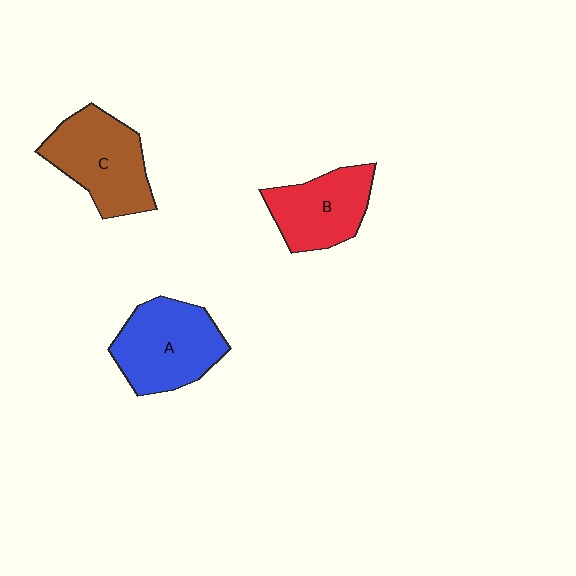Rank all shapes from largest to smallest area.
From largest to smallest: A (blue), C (brown), B (red).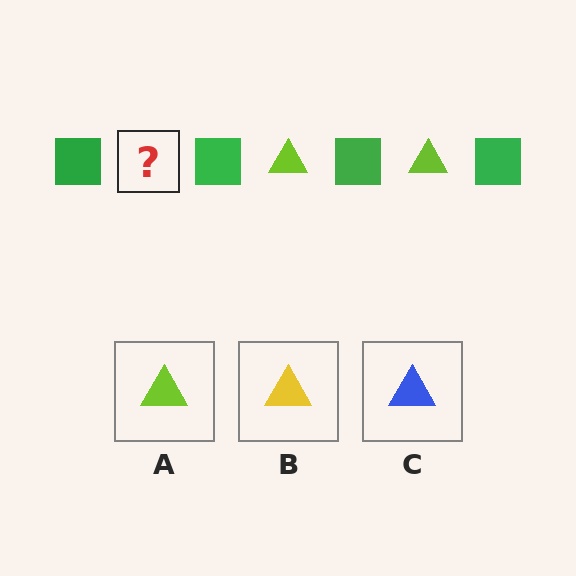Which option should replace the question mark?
Option A.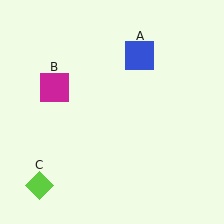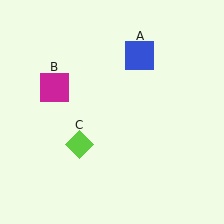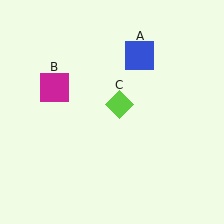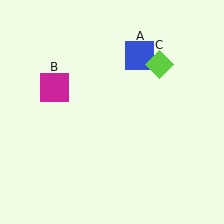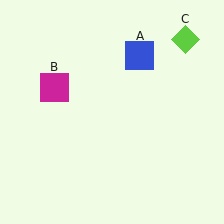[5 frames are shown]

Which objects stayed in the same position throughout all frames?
Blue square (object A) and magenta square (object B) remained stationary.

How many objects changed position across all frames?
1 object changed position: lime diamond (object C).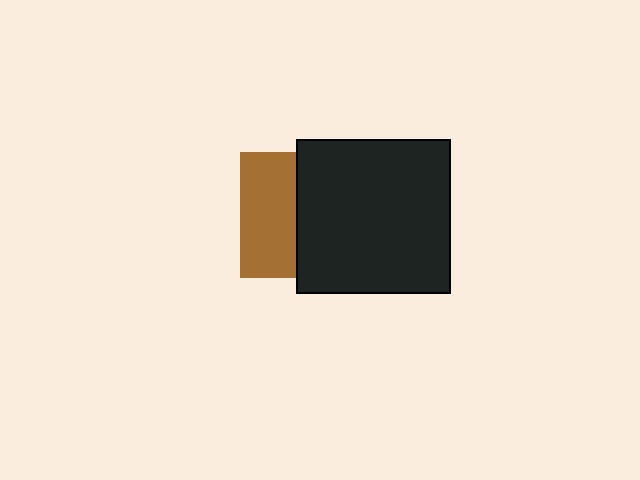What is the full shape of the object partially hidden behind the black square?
The partially hidden object is a brown square.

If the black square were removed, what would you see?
You would see the complete brown square.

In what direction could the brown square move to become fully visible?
The brown square could move left. That would shift it out from behind the black square entirely.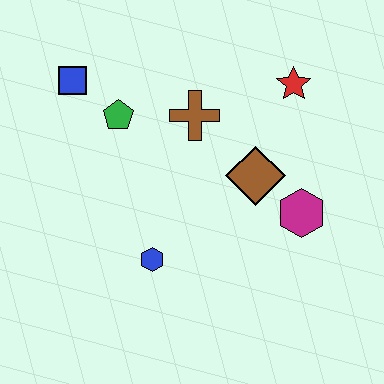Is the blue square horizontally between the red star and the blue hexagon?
No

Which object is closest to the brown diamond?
The magenta hexagon is closest to the brown diamond.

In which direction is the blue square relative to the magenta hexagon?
The blue square is to the left of the magenta hexagon.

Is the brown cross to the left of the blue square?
No